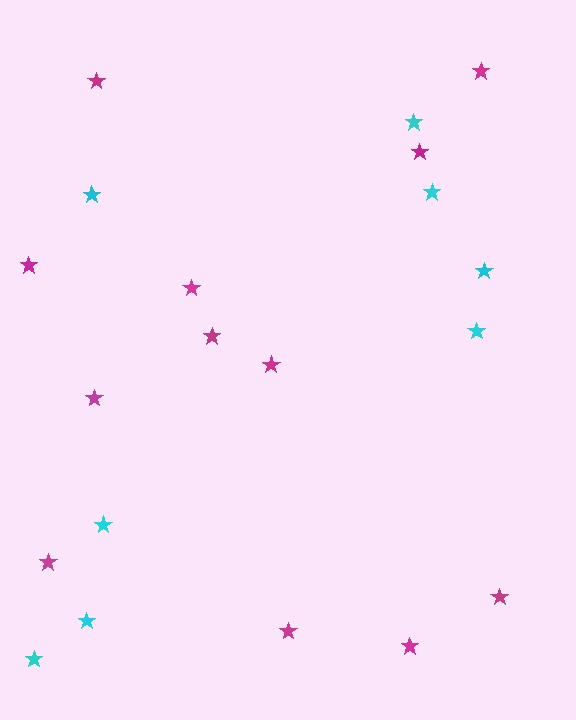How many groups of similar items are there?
There are 2 groups: one group of cyan stars (8) and one group of magenta stars (12).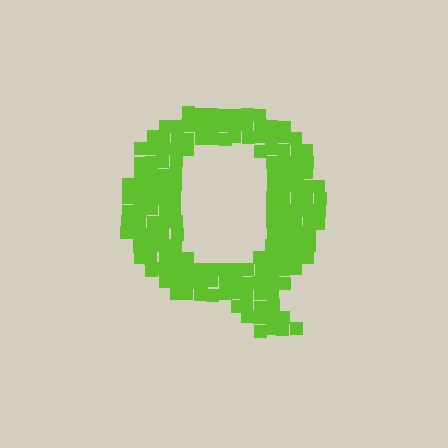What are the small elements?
The small elements are squares.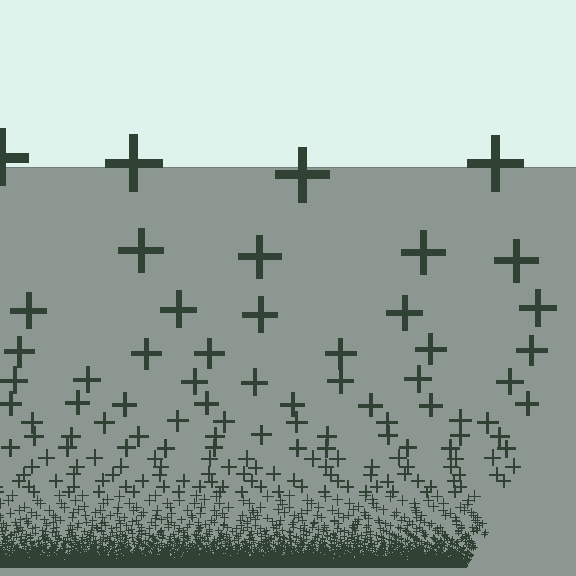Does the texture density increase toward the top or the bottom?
Density increases toward the bottom.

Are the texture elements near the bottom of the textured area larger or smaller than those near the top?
Smaller. The gradient is inverted — elements near the bottom are smaller and denser.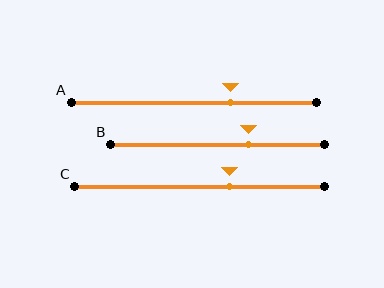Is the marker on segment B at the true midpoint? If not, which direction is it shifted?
No, the marker on segment B is shifted to the right by about 15% of the segment length.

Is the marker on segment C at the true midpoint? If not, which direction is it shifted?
No, the marker on segment C is shifted to the right by about 12% of the segment length.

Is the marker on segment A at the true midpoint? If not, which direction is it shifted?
No, the marker on segment A is shifted to the right by about 15% of the segment length.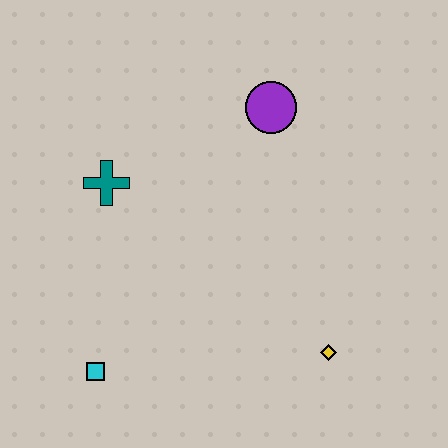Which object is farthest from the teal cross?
The yellow diamond is farthest from the teal cross.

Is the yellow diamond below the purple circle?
Yes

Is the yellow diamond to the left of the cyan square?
No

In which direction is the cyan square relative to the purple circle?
The cyan square is below the purple circle.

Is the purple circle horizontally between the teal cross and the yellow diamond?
Yes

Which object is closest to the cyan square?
The teal cross is closest to the cyan square.